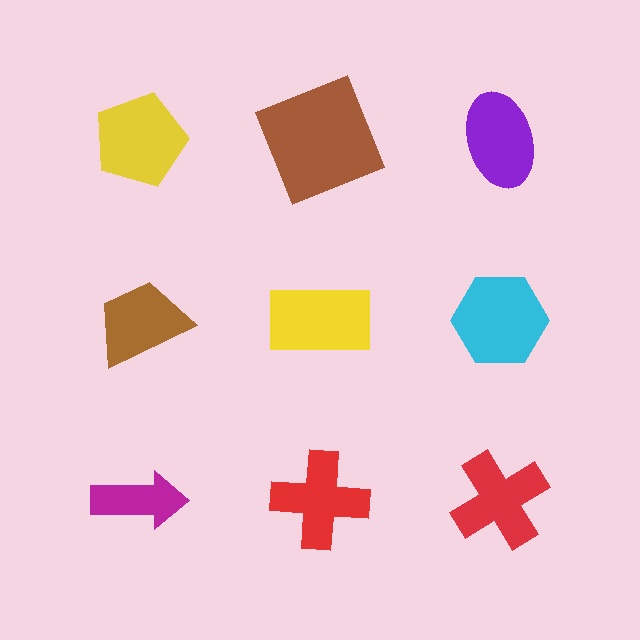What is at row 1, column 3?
A purple ellipse.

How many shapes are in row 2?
3 shapes.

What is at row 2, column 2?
A yellow rectangle.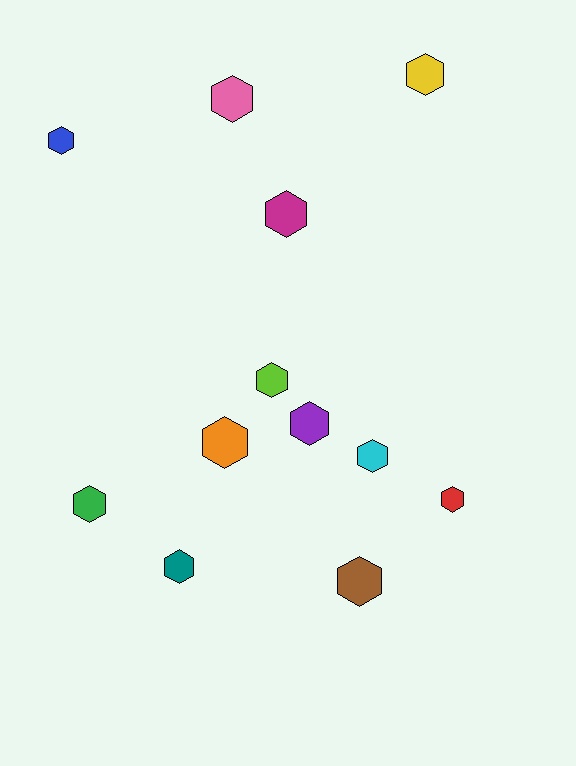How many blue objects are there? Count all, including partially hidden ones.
There is 1 blue object.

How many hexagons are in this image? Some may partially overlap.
There are 12 hexagons.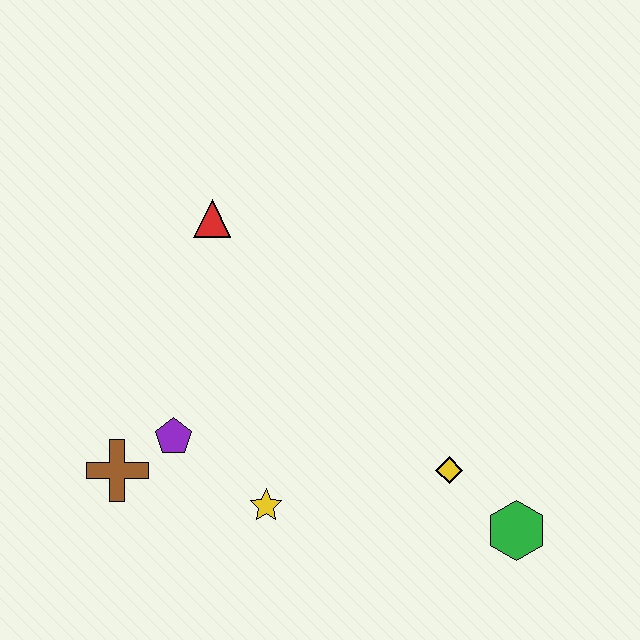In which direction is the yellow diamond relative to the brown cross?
The yellow diamond is to the right of the brown cross.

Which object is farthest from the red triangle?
The green hexagon is farthest from the red triangle.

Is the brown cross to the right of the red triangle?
No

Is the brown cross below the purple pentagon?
Yes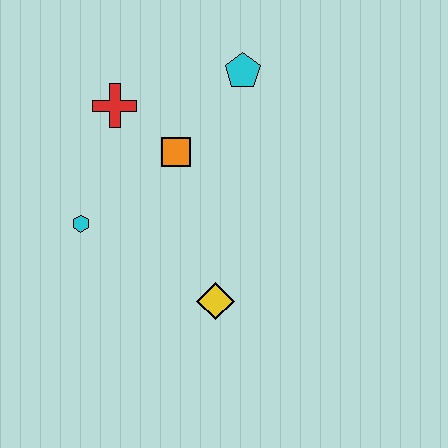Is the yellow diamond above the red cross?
No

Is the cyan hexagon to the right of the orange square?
No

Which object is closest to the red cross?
The orange square is closest to the red cross.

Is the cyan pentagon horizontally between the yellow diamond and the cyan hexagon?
No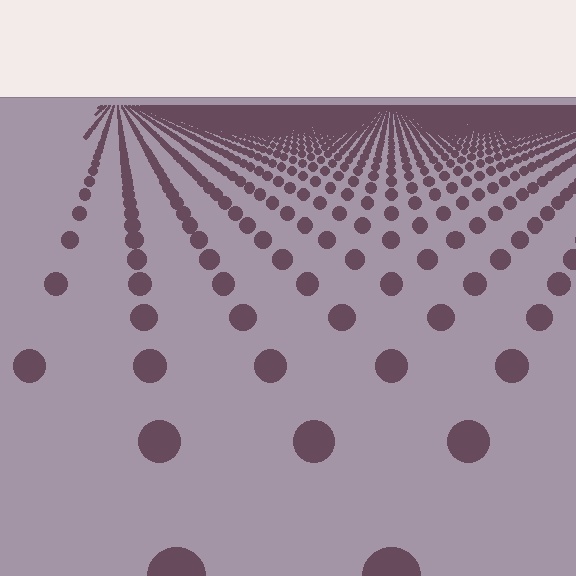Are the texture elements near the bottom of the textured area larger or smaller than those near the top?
Larger. Near the bottom, elements are closer to the viewer and appear at a bigger on-screen size.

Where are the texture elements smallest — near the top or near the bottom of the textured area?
Near the top.